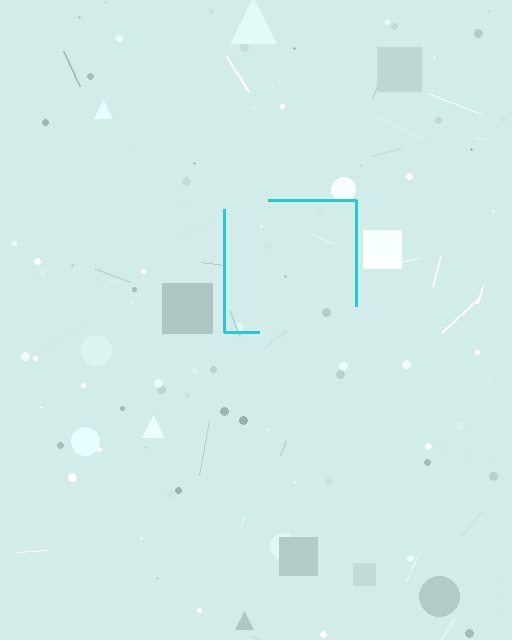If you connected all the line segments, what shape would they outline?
They would outline a square.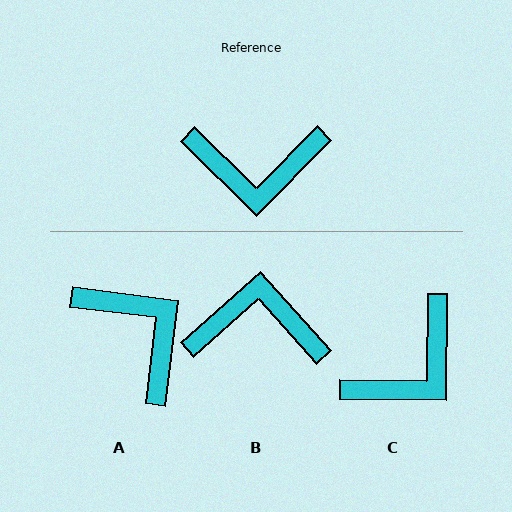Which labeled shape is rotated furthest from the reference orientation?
B, about 176 degrees away.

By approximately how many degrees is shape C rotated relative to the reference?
Approximately 44 degrees counter-clockwise.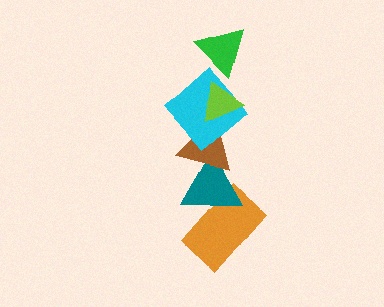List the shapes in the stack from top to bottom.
From top to bottom: the green triangle, the lime triangle, the cyan diamond, the brown triangle, the teal triangle, the orange rectangle.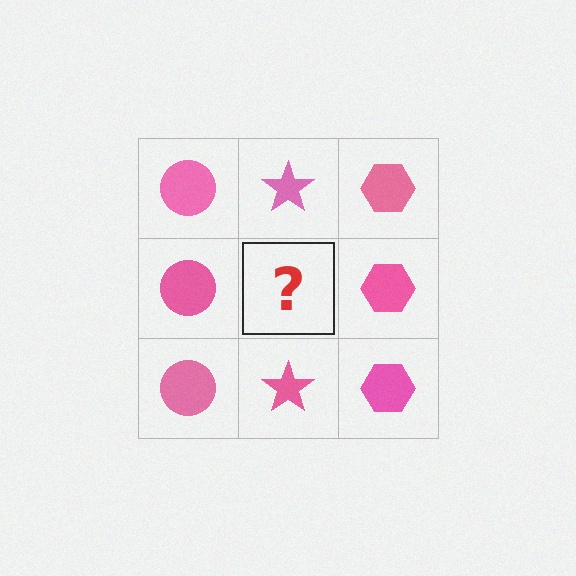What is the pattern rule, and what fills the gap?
The rule is that each column has a consistent shape. The gap should be filled with a pink star.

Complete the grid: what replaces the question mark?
The question mark should be replaced with a pink star.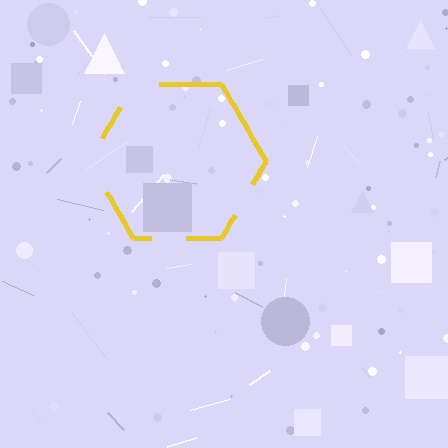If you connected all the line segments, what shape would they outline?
They would outline a hexagon.